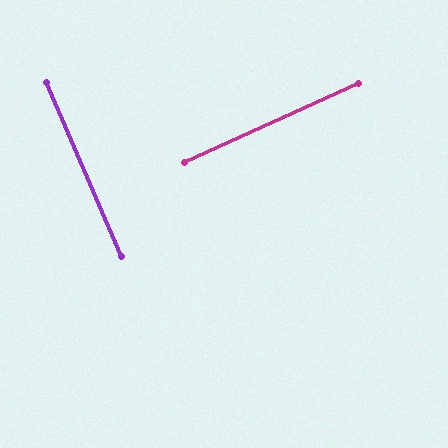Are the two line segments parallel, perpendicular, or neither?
Perpendicular — they meet at approximately 89°.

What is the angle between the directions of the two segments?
Approximately 89 degrees.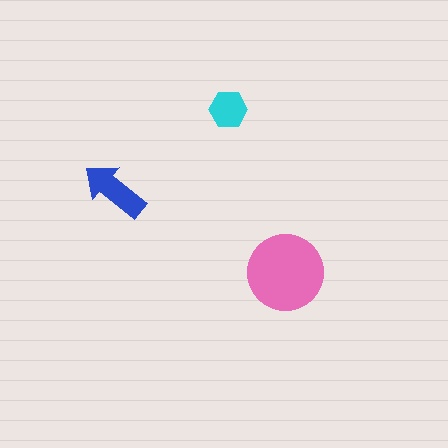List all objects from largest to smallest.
The pink circle, the blue arrow, the cyan hexagon.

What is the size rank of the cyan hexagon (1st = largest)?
3rd.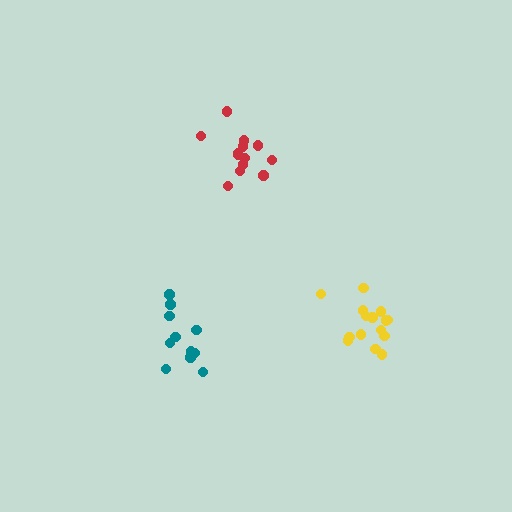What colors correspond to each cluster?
The clusters are colored: red, yellow, teal.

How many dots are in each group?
Group 1: 13 dots, Group 2: 15 dots, Group 3: 12 dots (40 total).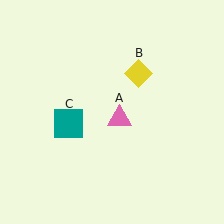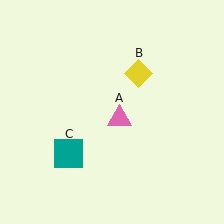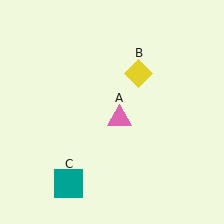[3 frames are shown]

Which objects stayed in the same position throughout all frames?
Pink triangle (object A) and yellow diamond (object B) remained stationary.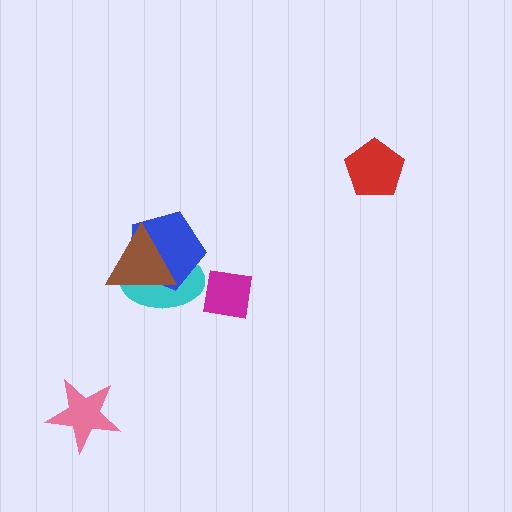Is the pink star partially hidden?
No, no other shape covers it.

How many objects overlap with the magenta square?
0 objects overlap with the magenta square.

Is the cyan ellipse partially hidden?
Yes, it is partially covered by another shape.